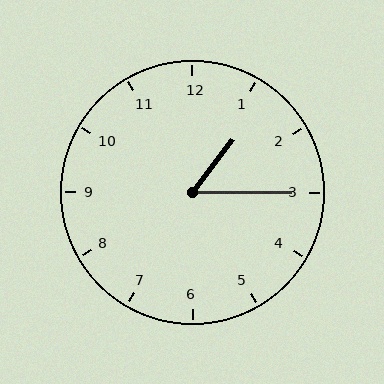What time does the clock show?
1:15.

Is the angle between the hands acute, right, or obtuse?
It is acute.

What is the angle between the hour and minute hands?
Approximately 52 degrees.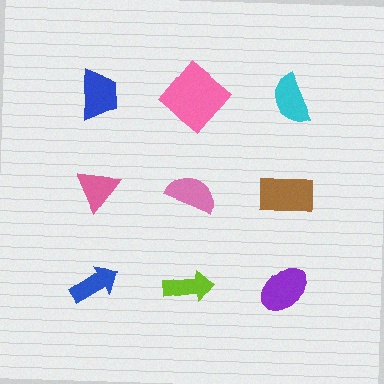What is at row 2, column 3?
A brown rectangle.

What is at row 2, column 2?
A pink semicircle.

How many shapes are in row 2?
3 shapes.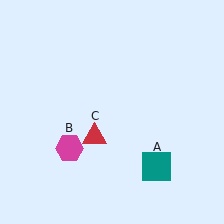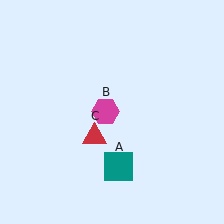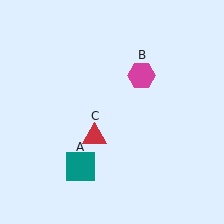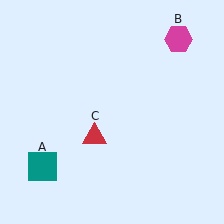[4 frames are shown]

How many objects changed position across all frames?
2 objects changed position: teal square (object A), magenta hexagon (object B).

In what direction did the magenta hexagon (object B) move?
The magenta hexagon (object B) moved up and to the right.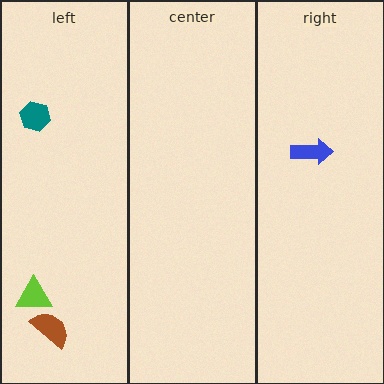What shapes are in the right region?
The blue arrow.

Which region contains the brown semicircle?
The left region.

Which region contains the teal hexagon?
The left region.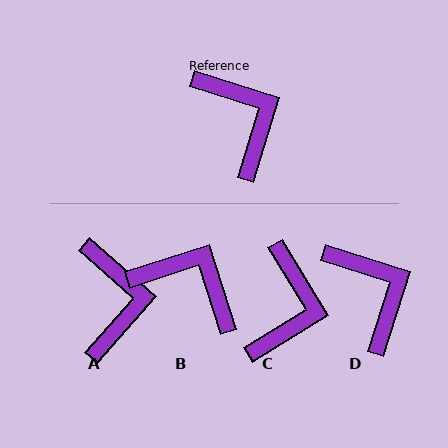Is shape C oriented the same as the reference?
No, it is off by about 41 degrees.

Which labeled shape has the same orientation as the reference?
D.